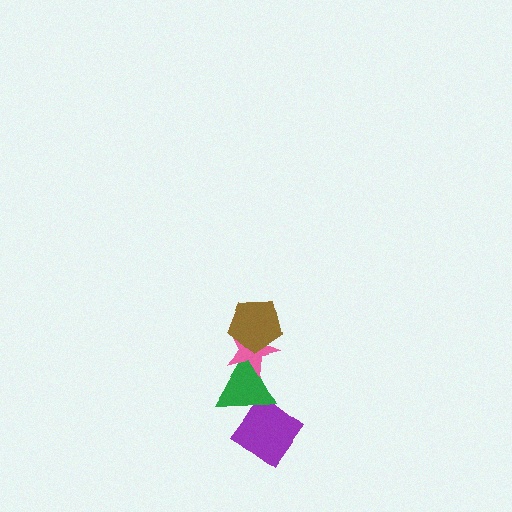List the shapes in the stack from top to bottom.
From top to bottom: the brown pentagon, the pink star, the green triangle, the purple diamond.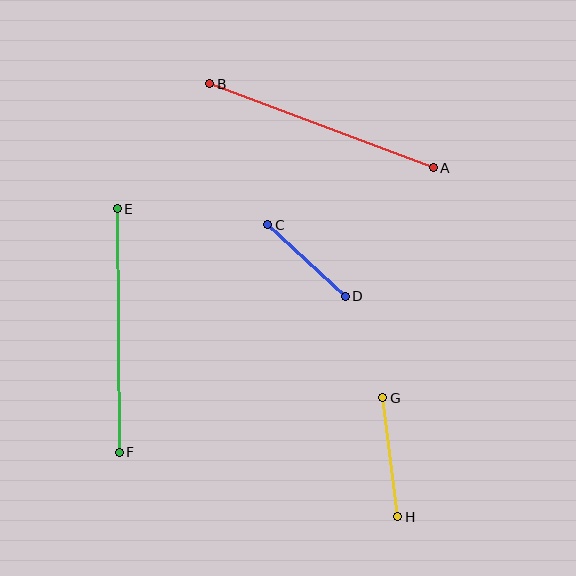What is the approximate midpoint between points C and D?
The midpoint is at approximately (307, 260) pixels.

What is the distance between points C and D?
The distance is approximately 105 pixels.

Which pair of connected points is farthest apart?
Points E and F are farthest apart.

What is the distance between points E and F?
The distance is approximately 244 pixels.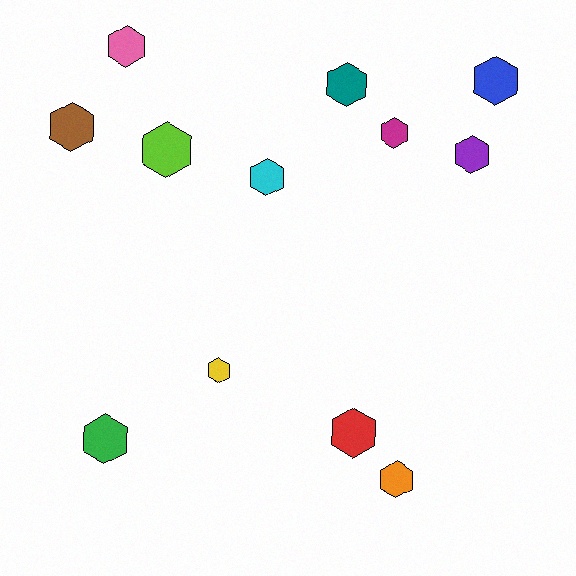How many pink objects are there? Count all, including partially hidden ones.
There is 1 pink object.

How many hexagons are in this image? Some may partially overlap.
There are 12 hexagons.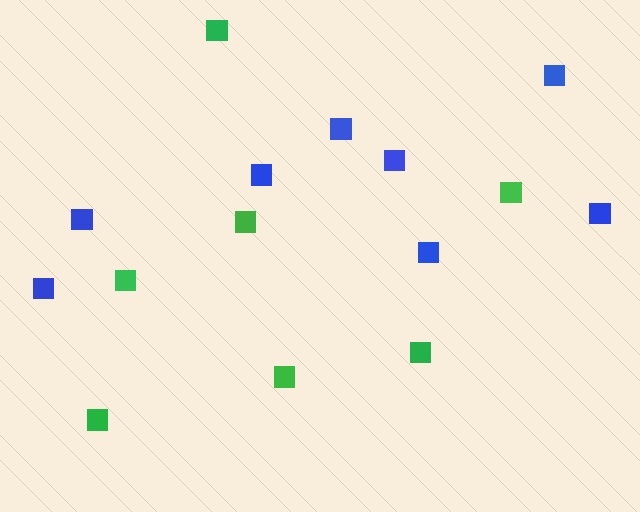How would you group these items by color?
There are 2 groups: one group of green squares (7) and one group of blue squares (8).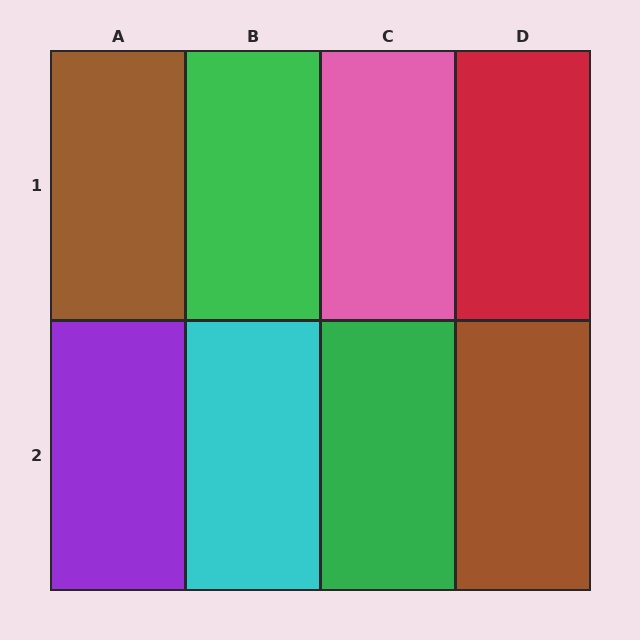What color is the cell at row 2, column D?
Brown.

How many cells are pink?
1 cell is pink.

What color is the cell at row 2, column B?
Cyan.